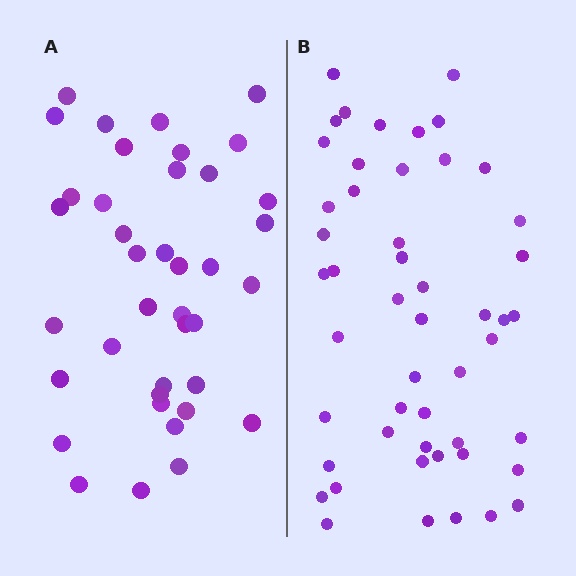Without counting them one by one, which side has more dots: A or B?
Region B (the right region) has more dots.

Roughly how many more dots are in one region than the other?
Region B has roughly 12 or so more dots than region A.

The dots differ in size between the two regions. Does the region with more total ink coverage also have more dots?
No. Region A has more total ink coverage because its dots are larger, but region B actually contains more individual dots. Total area can be misleading — the number of items is what matters here.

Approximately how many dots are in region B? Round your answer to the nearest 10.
About 50 dots.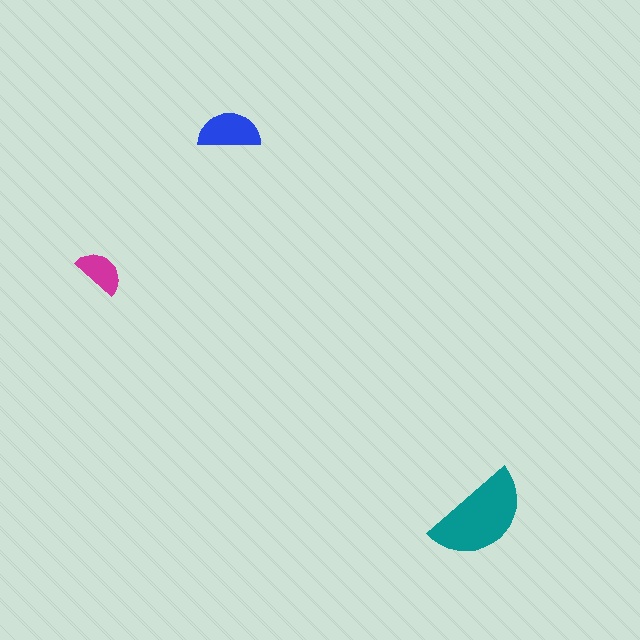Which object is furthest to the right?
The teal semicircle is rightmost.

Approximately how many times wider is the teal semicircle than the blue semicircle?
About 1.5 times wider.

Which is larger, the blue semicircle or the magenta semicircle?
The blue one.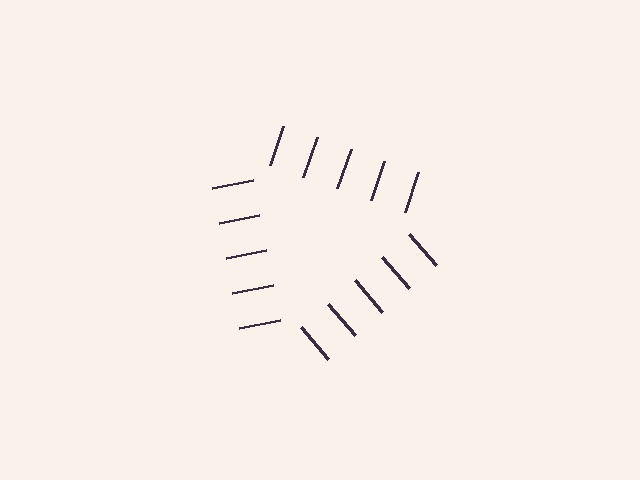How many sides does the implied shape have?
3 sides — the line-ends trace a triangle.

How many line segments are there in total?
15 — 5 along each of the 3 edges.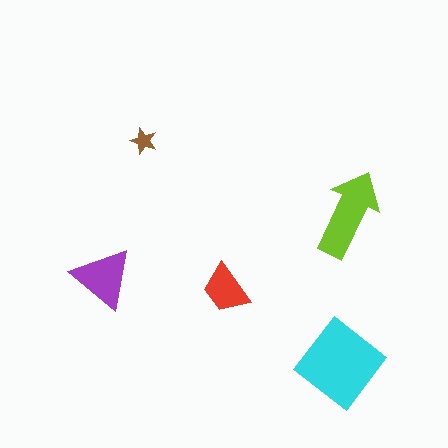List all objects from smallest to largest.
The brown star, the red trapezoid, the purple triangle, the lime arrow, the cyan diamond.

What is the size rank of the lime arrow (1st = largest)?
2nd.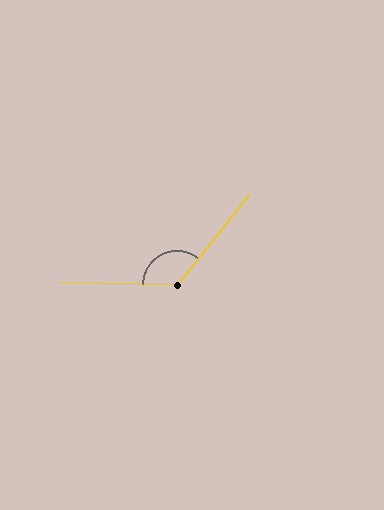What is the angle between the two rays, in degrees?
Approximately 127 degrees.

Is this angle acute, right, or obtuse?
It is obtuse.